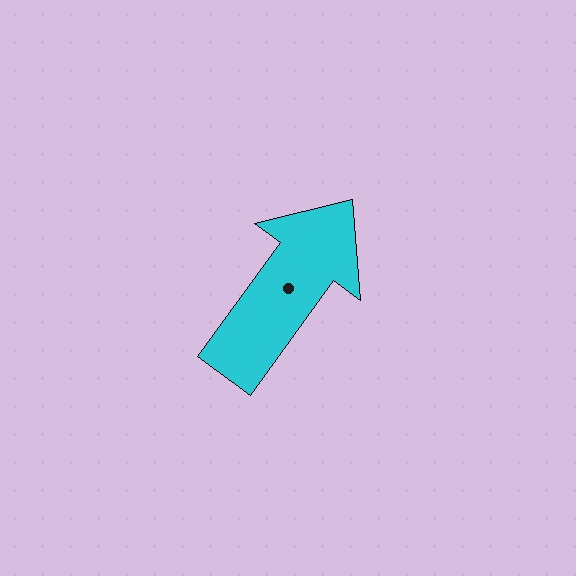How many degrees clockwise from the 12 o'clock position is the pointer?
Approximately 36 degrees.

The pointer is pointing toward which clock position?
Roughly 1 o'clock.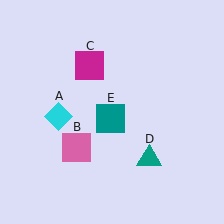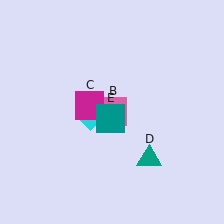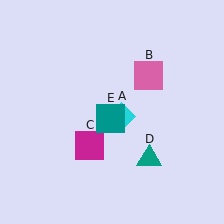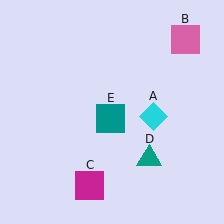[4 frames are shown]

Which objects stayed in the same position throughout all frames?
Teal triangle (object D) and teal square (object E) remained stationary.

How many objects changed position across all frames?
3 objects changed position: cyan diamond (object A), pink square (object B), magenta square (object C).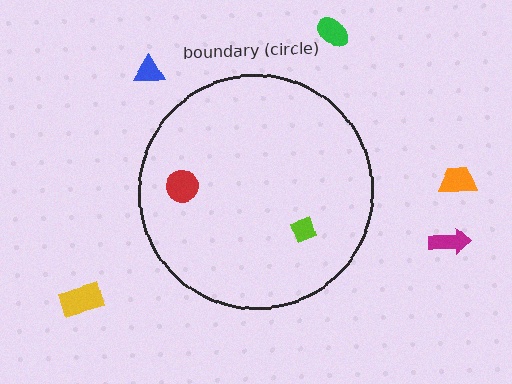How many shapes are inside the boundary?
2 inside, 5 outside.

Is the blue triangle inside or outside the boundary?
Outside.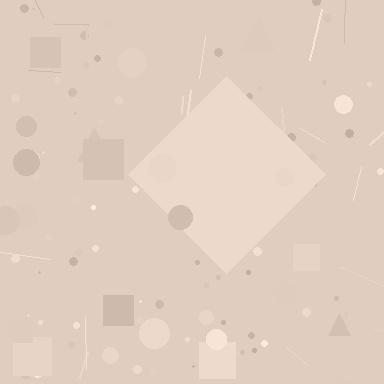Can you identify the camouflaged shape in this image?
The camouflaged shape is a diamond.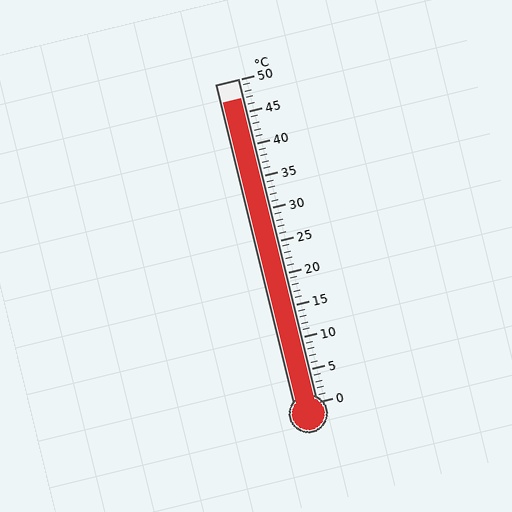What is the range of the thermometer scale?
The thermometer scale ranges from 0°C to 50°C.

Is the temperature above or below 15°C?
The temperature is above 15°C.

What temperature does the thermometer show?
The thermometer shows approximately 47°C.